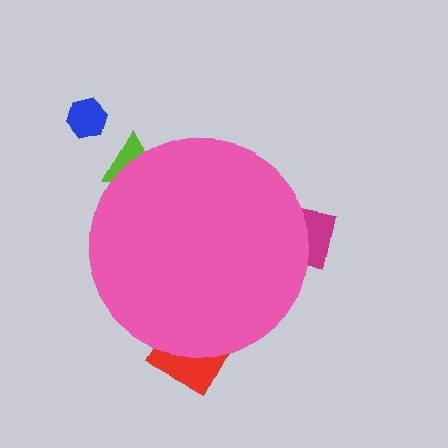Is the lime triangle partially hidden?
Yes, the lime triangle is partially hidden behind the pink circle.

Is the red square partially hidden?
Yes, the red square is partially hidden behind the pink circle.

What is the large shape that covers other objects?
A pink circle.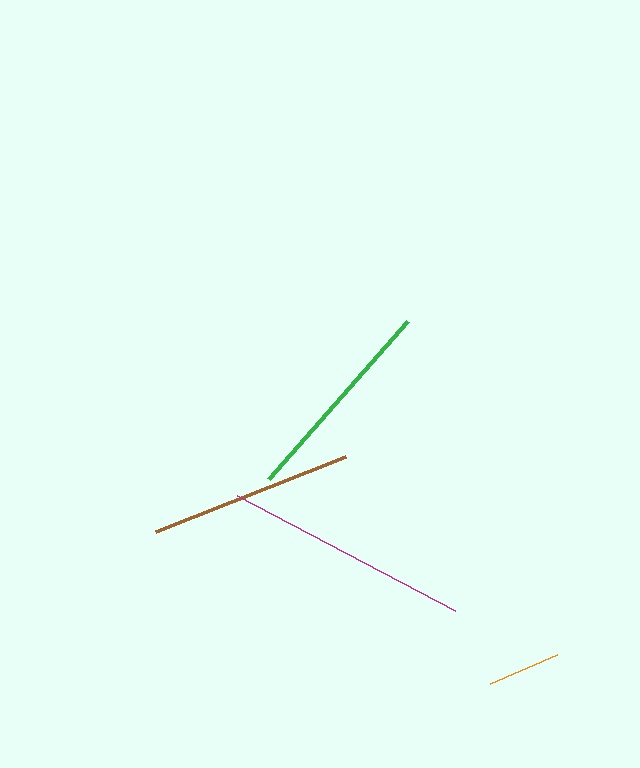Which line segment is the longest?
The magenta line is the longest at approximately 246 pixels.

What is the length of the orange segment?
The orange segment is approximately 73 pixels long.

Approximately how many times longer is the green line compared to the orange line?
The green line is approximately 2.9 times the length of the orange line.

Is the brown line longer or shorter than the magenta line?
The magenta line is longer than the brown line.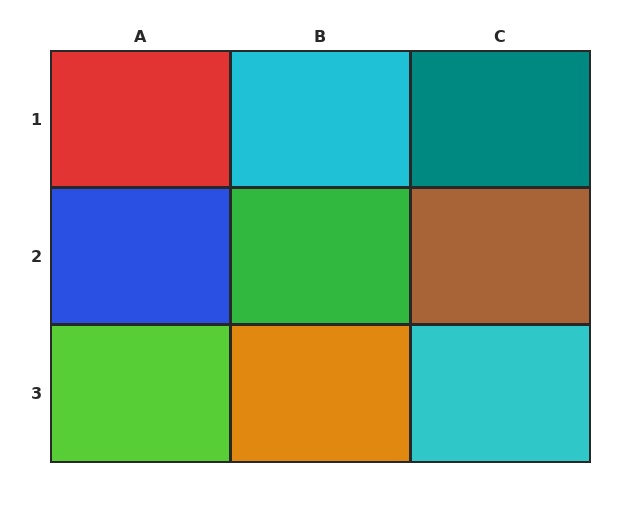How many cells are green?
1 cell is green.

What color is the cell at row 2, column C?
Brown.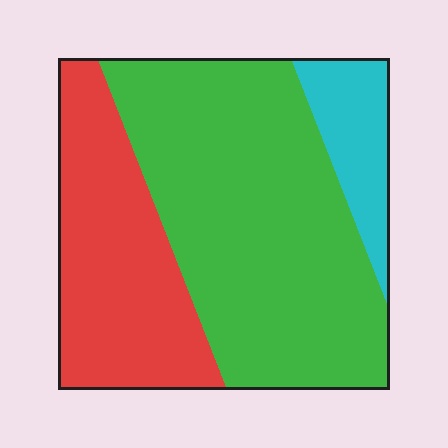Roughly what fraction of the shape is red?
Red covers 31% of the shape.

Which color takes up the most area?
Green, at roughly 55%.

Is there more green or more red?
Green.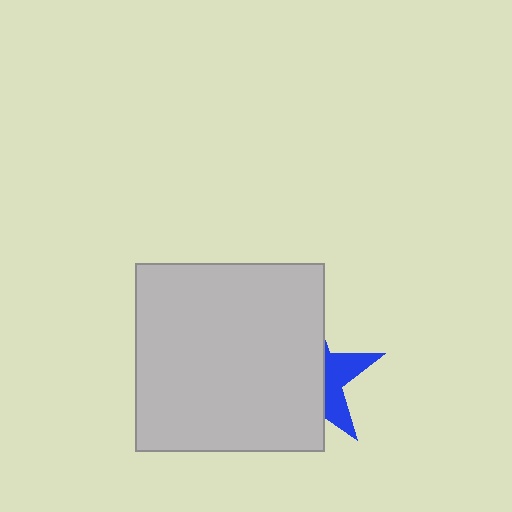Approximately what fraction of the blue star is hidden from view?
Roughly 68% of the blue star is hidden behind the light gray square.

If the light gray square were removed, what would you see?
You would see the complete blue star.